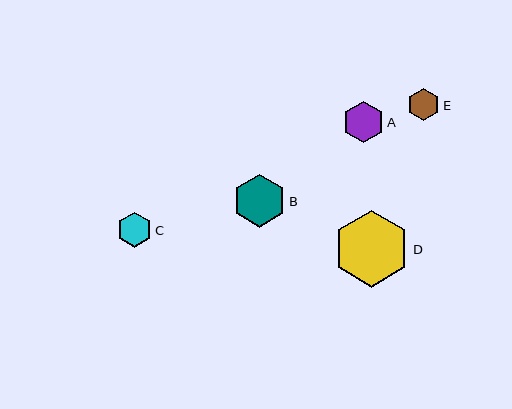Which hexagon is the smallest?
Hexagon E is the smallest with a size of approximately 32 pixels.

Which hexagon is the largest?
Hexagon D is the largest with a size of approximately 77 pixels.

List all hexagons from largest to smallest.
From largest to smallest: D, B, A, C, E.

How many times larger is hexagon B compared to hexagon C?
Hexagon B is approximately 1.5 times the size of hexagon C.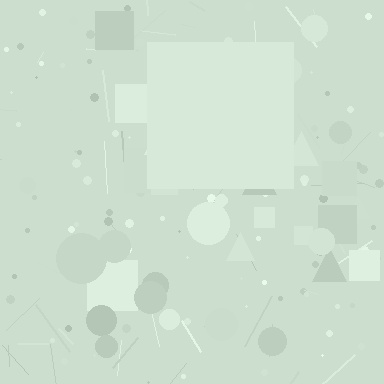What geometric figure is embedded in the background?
A square is embedded in the background.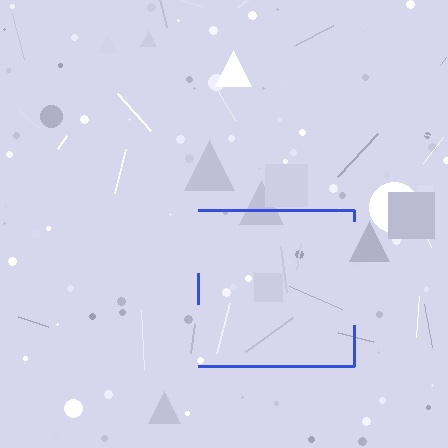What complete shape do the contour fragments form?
The contour fragments form a square.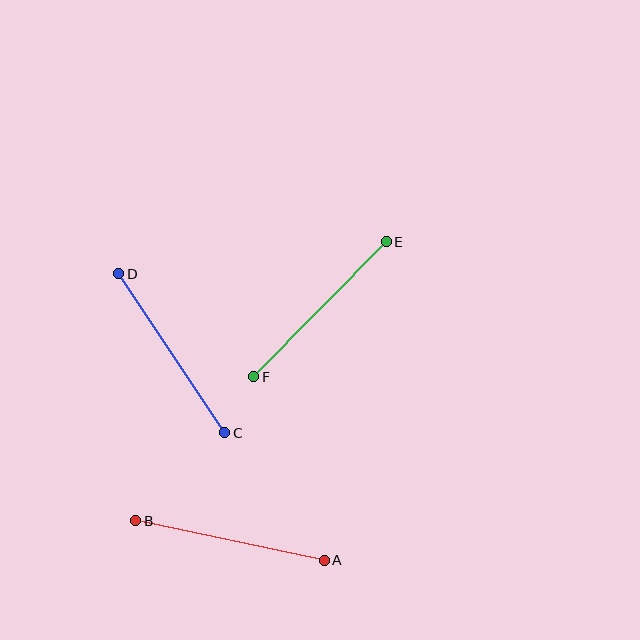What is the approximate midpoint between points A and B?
The midpoint is at approximately (230, 541) pixels.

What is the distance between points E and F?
The distance is approximately 190 pixels.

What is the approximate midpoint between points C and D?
The midpoint is at approximately (172, 353) pixels.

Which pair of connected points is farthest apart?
Points A and B are farthest apart.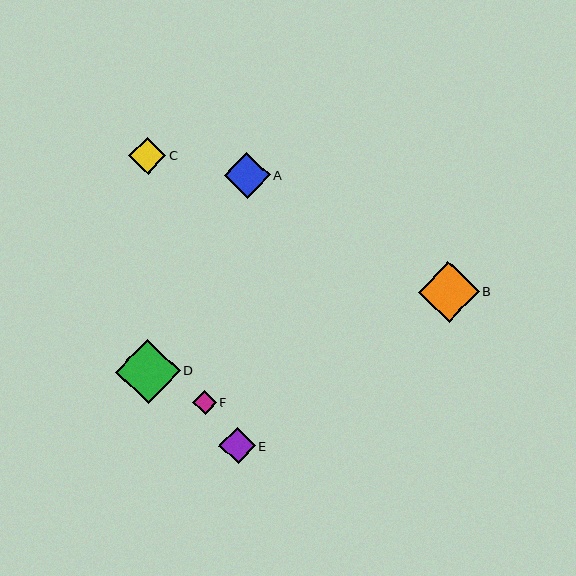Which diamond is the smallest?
Diamond F is the smallest with a size of approximately 24 pixels.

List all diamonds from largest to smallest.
From largest to smallest: D, B, A, C, E, F.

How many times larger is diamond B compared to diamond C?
Diamond B is approximately 1.6 times the size of diamond C.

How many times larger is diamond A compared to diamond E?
Diamond A is approximately 1.3 times the size of diamond E.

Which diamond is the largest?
Diamond D is the largest with a size of approximately 64 pixels.